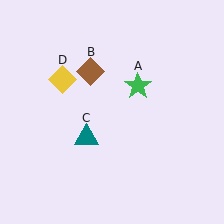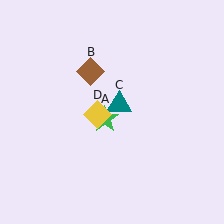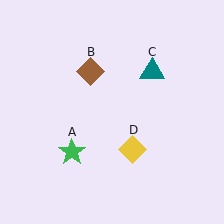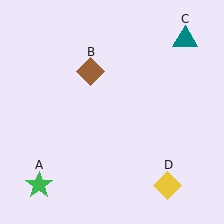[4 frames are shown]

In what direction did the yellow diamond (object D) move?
The yellow diamond (object D) moved down and to the right.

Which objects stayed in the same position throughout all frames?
Brown diamond (object B) remained stationary.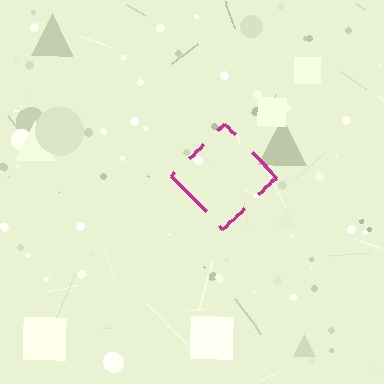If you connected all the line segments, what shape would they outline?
They would outline a diamond.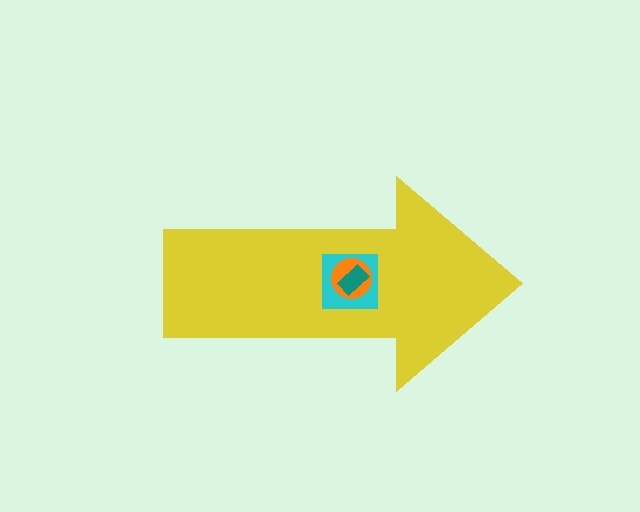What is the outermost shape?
The yellow arrow.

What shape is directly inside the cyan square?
The orange circle.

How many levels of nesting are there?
4.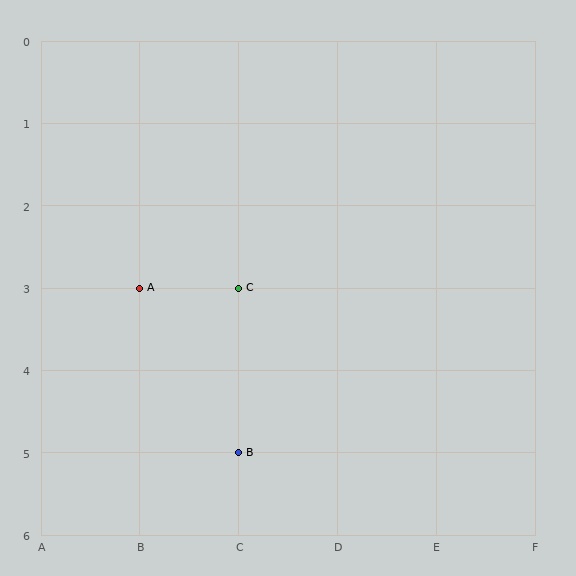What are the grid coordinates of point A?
Point A is at grid coordinates (B, 3).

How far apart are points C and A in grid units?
Points C and A are 1 column apart.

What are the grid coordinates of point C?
Point C is at grid coordinates (C, 3).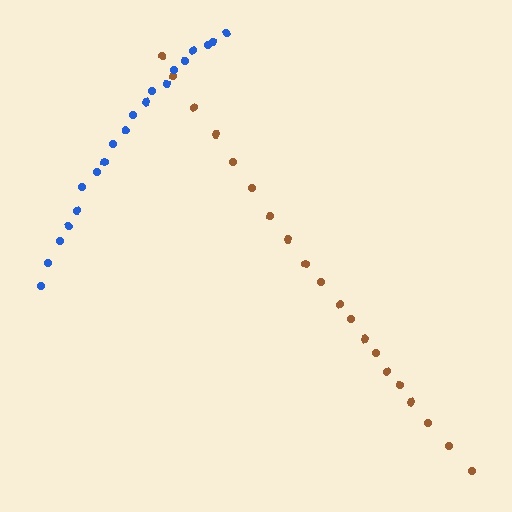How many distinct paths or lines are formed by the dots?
There are 2 distinct paths.